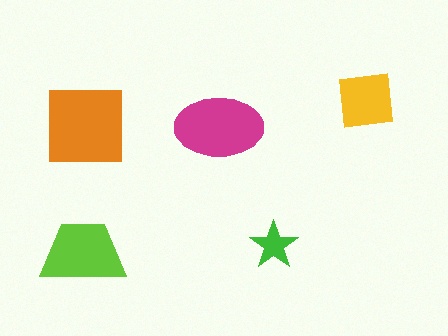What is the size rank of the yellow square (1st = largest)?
4th.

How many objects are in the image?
There are 5 objects in the image.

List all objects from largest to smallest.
The orange square, the magenta ellipse, the lime trapezoid, the yellow square, the green star.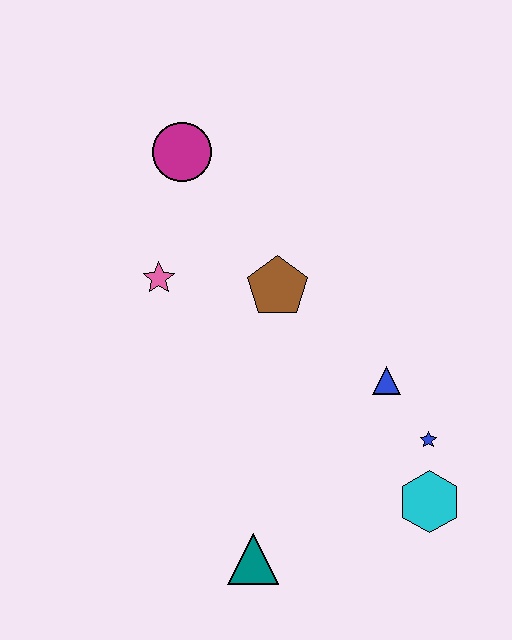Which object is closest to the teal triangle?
The cyan hexagon is closest to the teal triangle.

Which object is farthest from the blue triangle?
The magenta circle is farthest from the blue triangle.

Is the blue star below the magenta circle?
Yes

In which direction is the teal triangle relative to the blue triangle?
The teal triangle is below the blue triangle.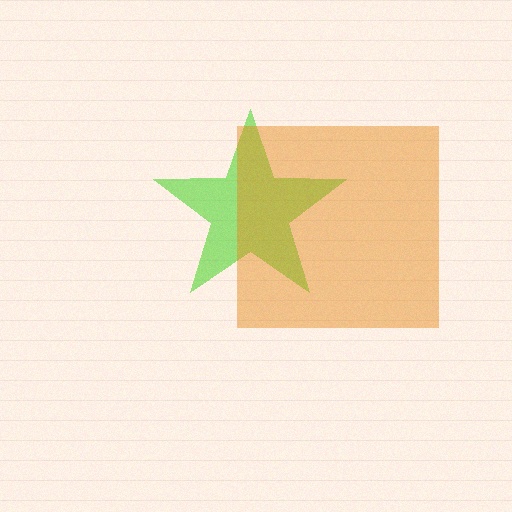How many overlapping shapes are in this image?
There are 2 overlapping shapes in the image.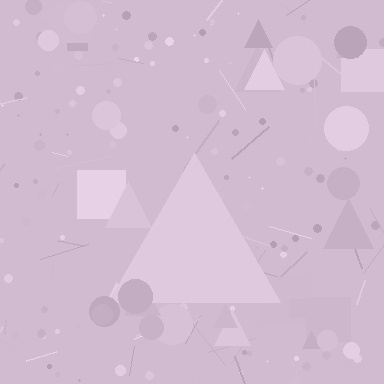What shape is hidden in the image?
A triangle is hidden in the image.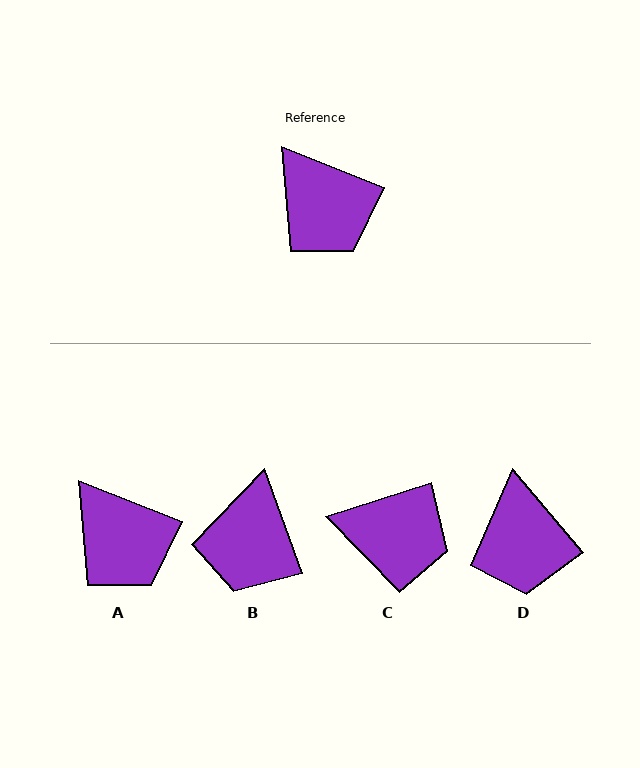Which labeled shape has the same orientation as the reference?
A.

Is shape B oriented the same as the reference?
No, it is off by about 49 degrees.